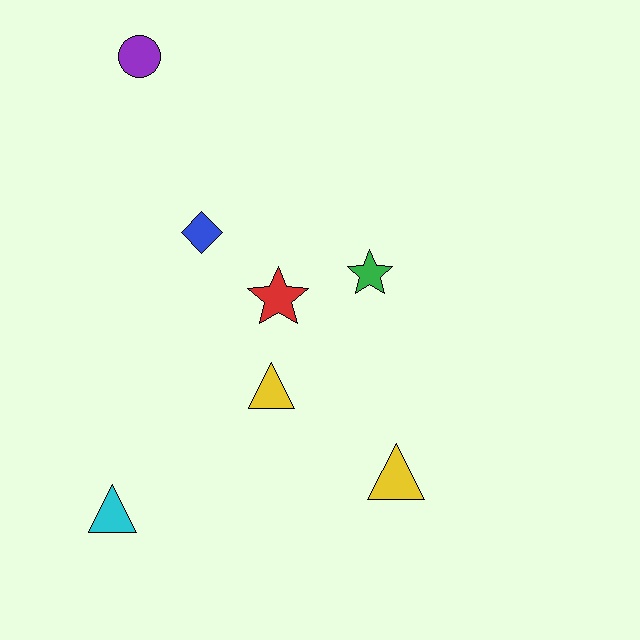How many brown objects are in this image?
There are no brown objects.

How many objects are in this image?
There are 7 objects.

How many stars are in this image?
There are 2 stars.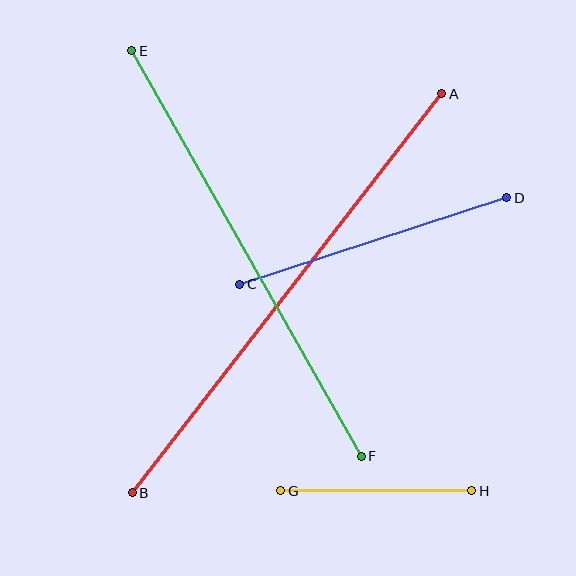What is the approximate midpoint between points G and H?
The midpoint is at approximately (376, 491) pixels.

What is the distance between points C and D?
The distance is approximately 281 pixels.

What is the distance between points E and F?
The distance is approximately 466 pixels.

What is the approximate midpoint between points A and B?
The midpoint is at approximately (287, 293) pixels.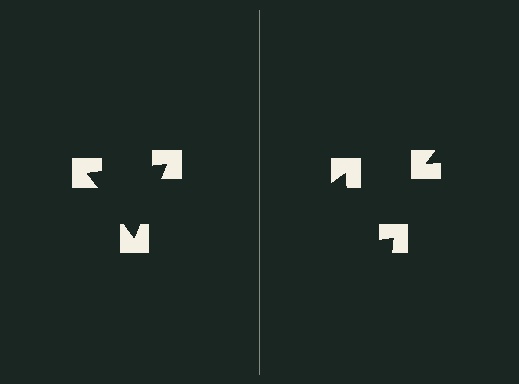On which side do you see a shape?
An illusory triangle appears on the left side. On the right side the wedge cuts are rotated, so no coherent shape forms.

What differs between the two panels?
The notched squares are positioned identically on both sides; only the wedge orientations differ. On the left they align to a triangle; on the right they are misaligned.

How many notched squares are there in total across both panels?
6 — 3 on each side.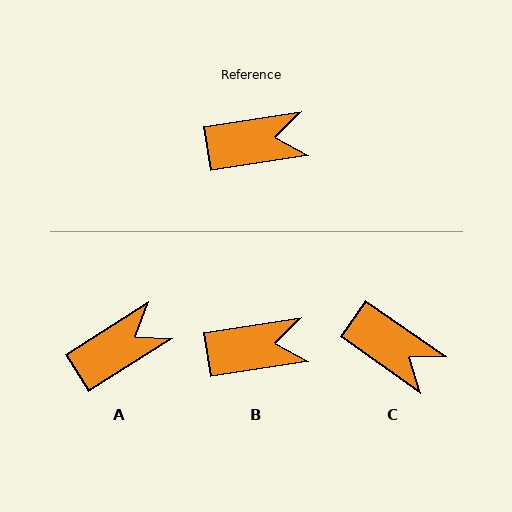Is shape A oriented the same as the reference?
No, it is off by about 24 degrees.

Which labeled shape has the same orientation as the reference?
B.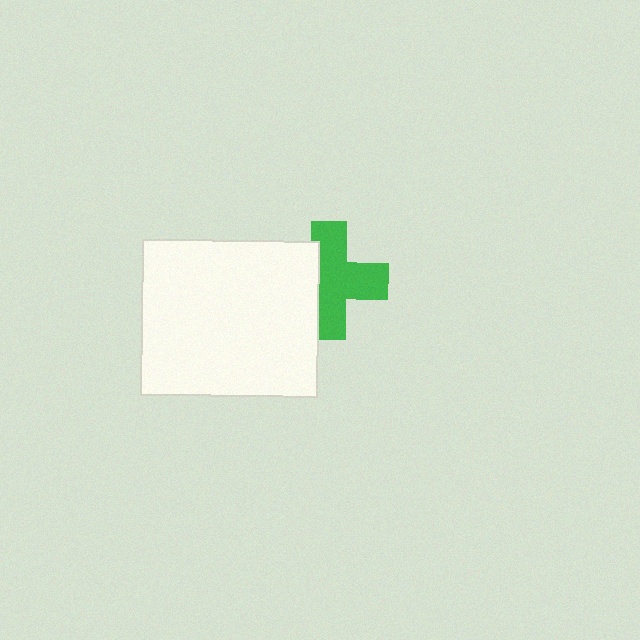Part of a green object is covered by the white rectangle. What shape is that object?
It is a cross.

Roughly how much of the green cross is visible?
Most of it is visible (roughly 66%).